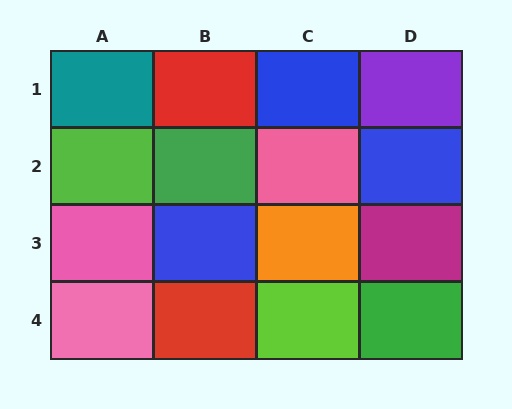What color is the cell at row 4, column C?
Lime.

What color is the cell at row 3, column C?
Orange.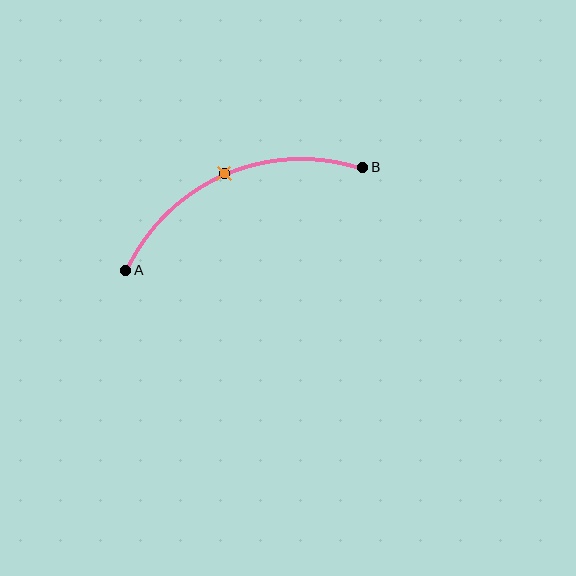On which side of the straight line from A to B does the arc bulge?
The arc bulges above the straight line connecting A and B.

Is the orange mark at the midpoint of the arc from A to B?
Yes. The orange mark lies on the arc at equal arc-length from both A and B — it is the arc midpoint.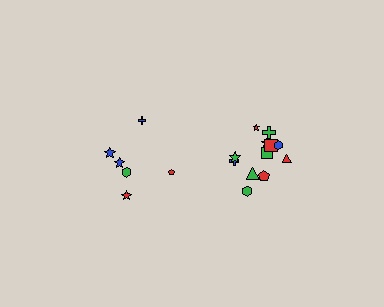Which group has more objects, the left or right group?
The right group.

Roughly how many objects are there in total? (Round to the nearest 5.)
Roughly 20 objects in total.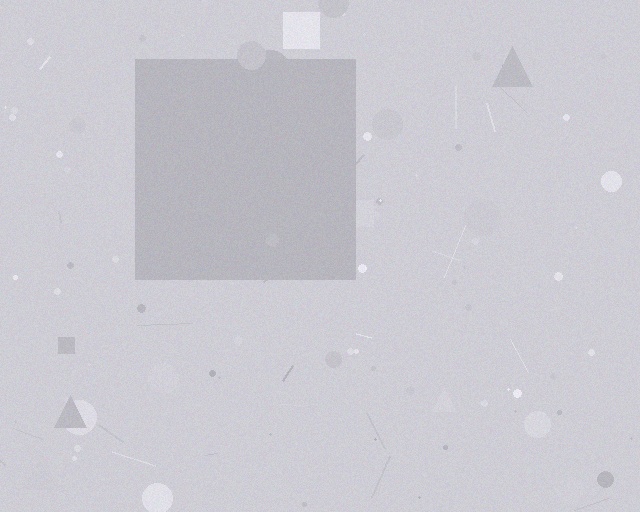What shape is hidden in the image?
A square is hidden in the image.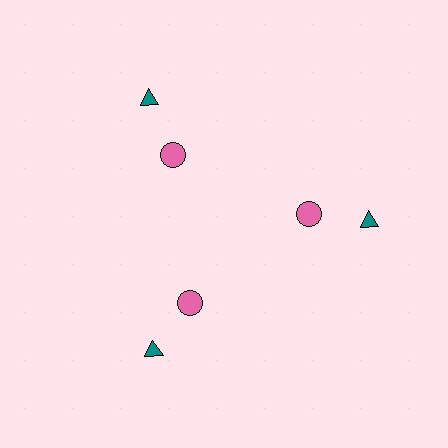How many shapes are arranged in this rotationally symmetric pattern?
There are 6 shapes, arranged in 3 groups of 2.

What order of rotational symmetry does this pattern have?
This pattern has 3-fold rotational symmetry.